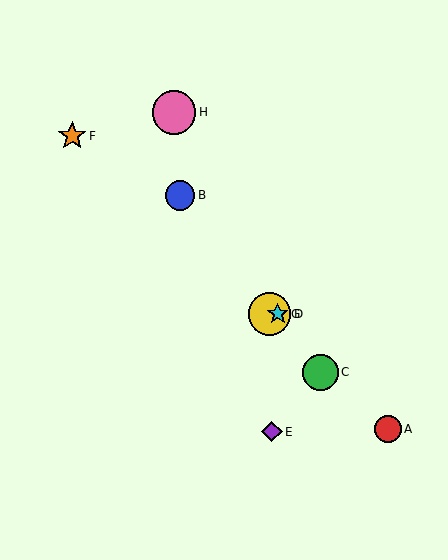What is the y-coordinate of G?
Object G is at y≈314.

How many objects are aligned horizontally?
2 objects (D, G) are aligned horizontally.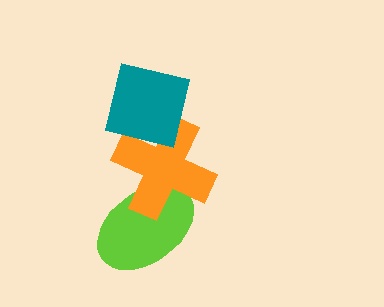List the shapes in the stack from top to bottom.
From top to bottom: the teal square, the orange cross, the lime ellipse.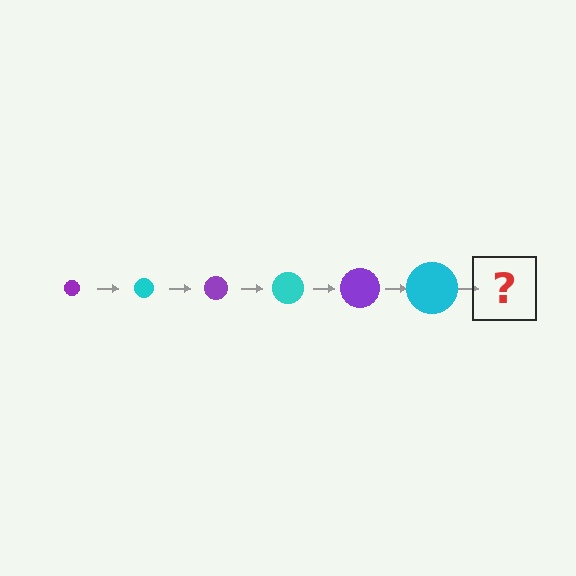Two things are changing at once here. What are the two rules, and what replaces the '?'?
The two rules are that the circle grows larger each step and the color cycles through purple and cyan. The '?' should be a purple circle, larger than the previous one.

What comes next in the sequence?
The next element should be a purple circle, larger than the previous one.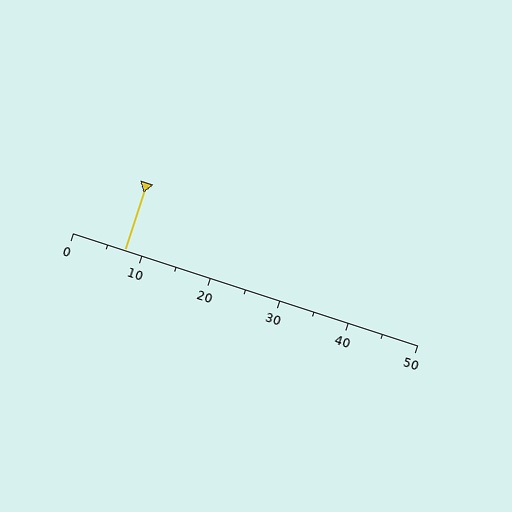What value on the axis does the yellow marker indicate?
The marker indicates approximately 7.5.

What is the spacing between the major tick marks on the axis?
The major ticks are spaced 10 apart.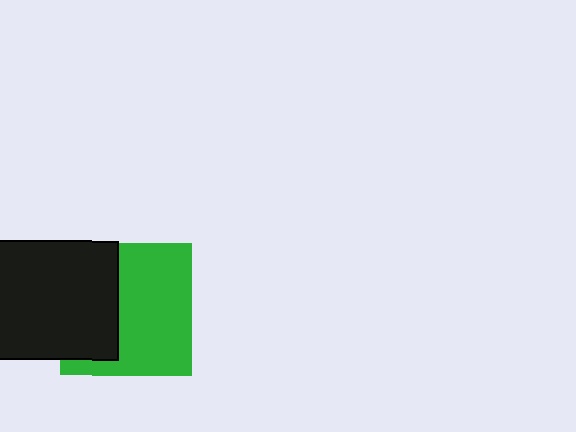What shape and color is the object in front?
The object in front is a black rectangle.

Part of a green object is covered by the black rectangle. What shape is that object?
It is a square.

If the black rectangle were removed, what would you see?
You would see the complete green square.